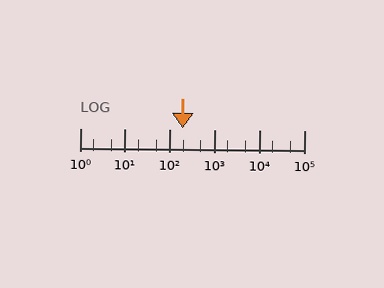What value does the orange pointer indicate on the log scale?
The pointer indicates approximately 190.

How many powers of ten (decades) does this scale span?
The scale spans 5 decades, from 1 to 100000.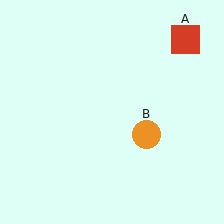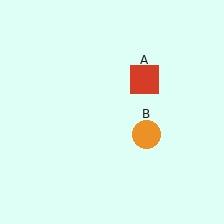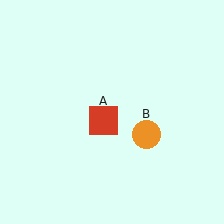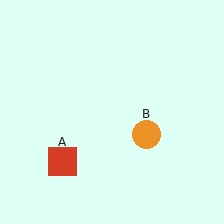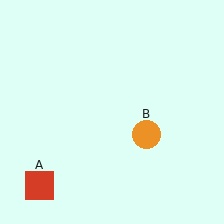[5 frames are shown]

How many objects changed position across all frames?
1 object changed position: red square (object A).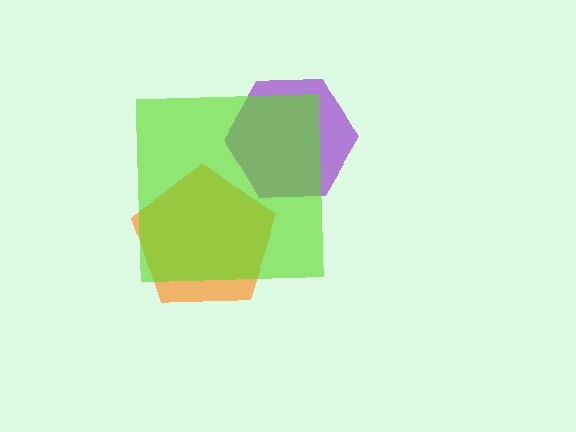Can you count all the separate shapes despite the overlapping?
Yes, there are 3 separate shapes.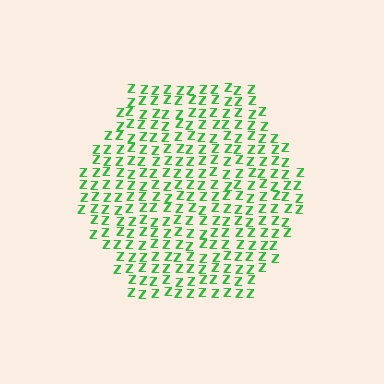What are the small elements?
The small elements are letter Z's.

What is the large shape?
The large shape is a hexagon.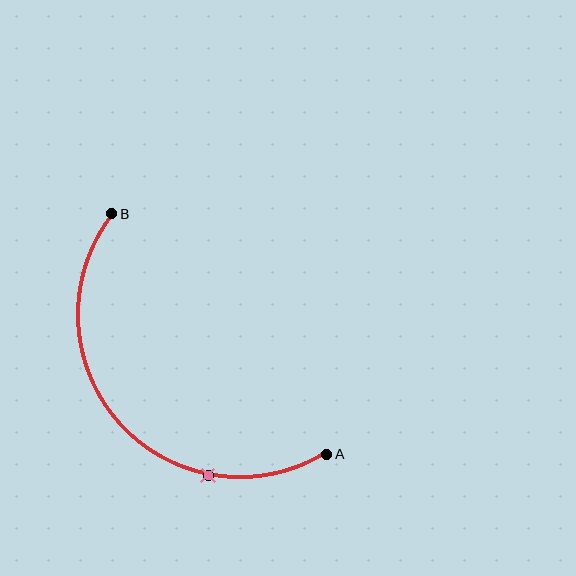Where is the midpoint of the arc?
The arc midpoint is the point on the curve farthest from the straight line joining A and B. It sits below and to the left of that line.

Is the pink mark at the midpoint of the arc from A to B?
No. The pink mark lies on the arc but is closer to endpoint A. The arc midpoint would be at the point on the curve equidistant along the arc from both A and B.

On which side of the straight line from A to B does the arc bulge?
The arc bulges below and to the left of the straight line connecting A and B.